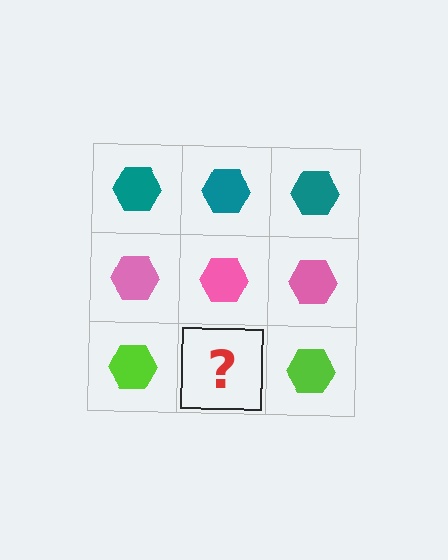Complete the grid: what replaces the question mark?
The question mark should be replaced with a lime hexagon.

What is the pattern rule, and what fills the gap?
The rule is that each row has a consistent color. The gap should be filled with a lime hexagon.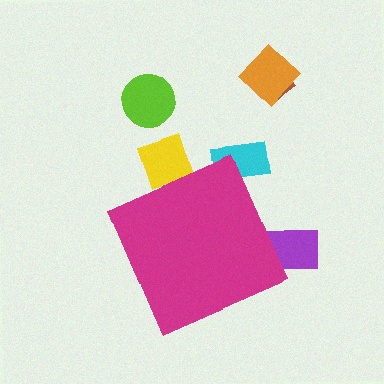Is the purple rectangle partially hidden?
Yes, the purple rectangle is partially hidden behind the magenta diamond.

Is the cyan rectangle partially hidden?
Yes, the cyan rectangle is partially hidden behind the magenta diamond.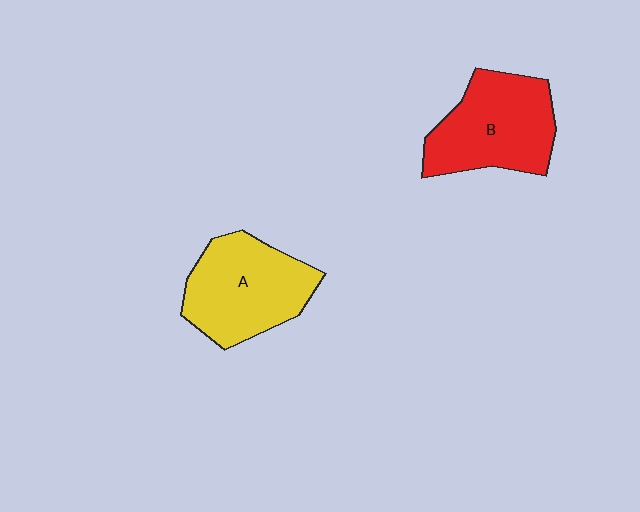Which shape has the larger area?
Shape A (yellow).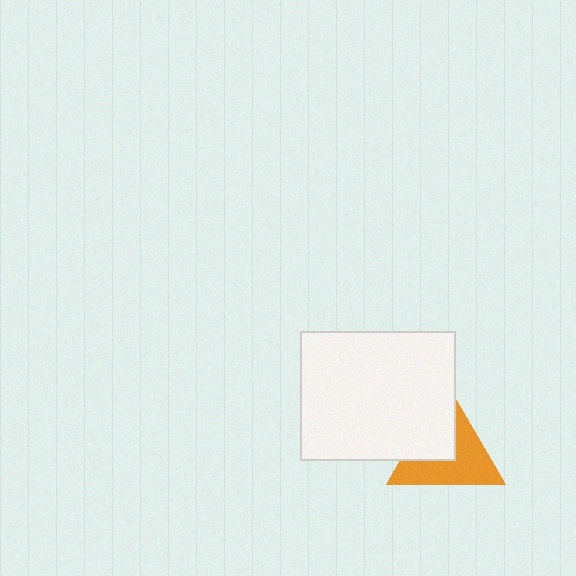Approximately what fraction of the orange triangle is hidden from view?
Roughly 41% of the orange triangle is hidden behind the white rectangle.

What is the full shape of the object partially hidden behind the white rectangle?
The partially hidden object is an orange triangle.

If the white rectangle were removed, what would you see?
You would see the complete orange triangle.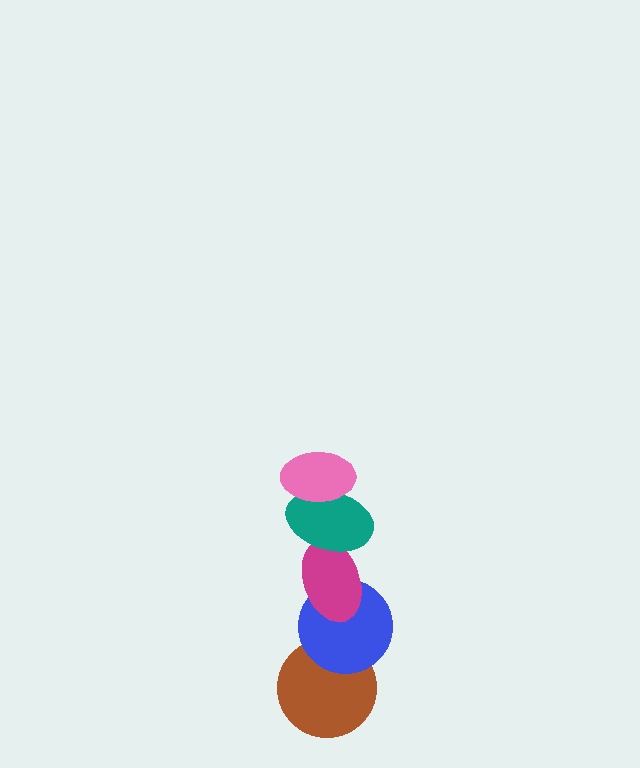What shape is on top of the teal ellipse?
The pink ellipse is on top of the teal ellipse.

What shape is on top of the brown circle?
The blue circle is on top of the brown circle.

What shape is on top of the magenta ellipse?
The teal ellipse is on top of the magenta ellipse.